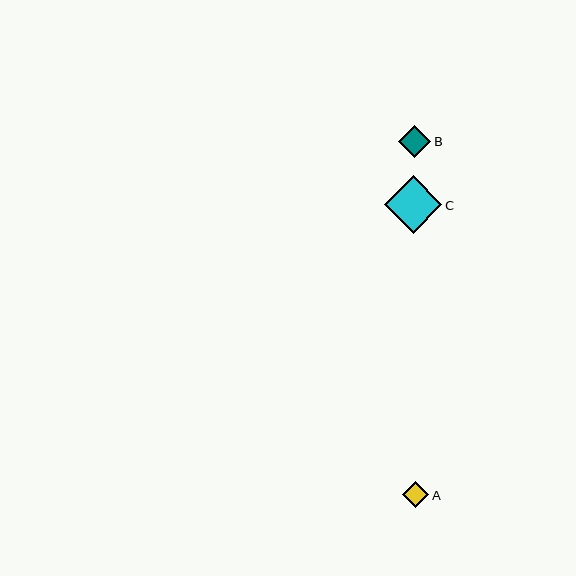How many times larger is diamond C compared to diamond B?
Diamond C is approximately 1.8 times the size of diamond B.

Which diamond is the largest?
Diamond C is the largest with a size of approximately 58 pixels.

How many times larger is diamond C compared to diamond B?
Diamond C is approximately 1.8 times the size of diamond B.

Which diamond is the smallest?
Diamond A is the smallest with a size of approximately 26 pixels.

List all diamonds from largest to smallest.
From largest to smallest: C, B, A.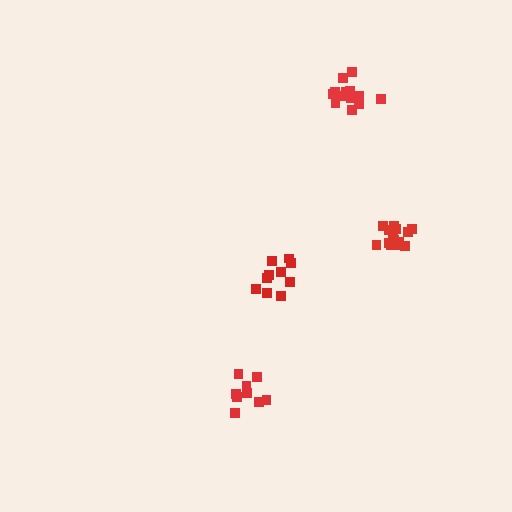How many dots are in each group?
Group 1: 14 dots, Group 2: 10 dots, Group 3: 13 dots, Group 4: 10 dots (47 total).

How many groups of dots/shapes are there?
There are 4 groups.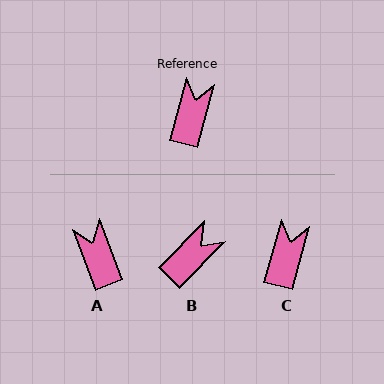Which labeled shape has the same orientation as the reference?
C.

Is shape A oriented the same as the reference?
No, it is off by about 36 degrees.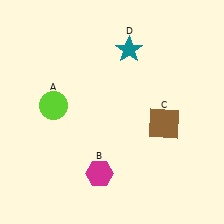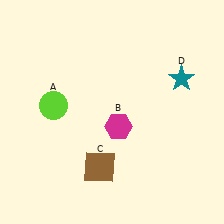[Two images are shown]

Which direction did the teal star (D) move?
The teal star (D) moved right.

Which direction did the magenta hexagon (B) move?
The magenta hexagon (B) moved up.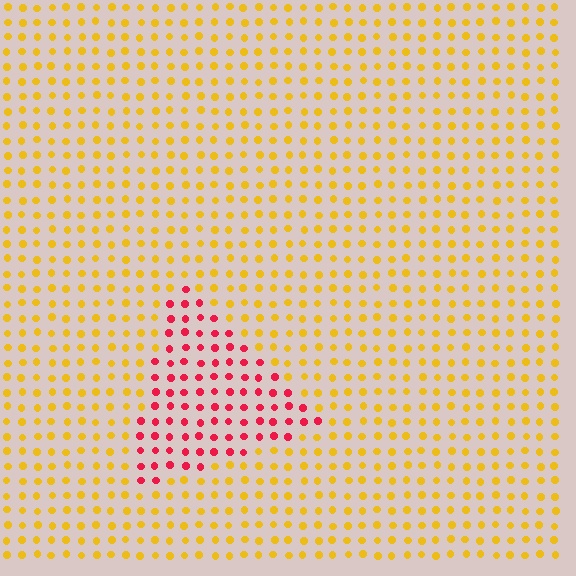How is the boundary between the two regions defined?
The boundary is defined purely by a slight shift in hue (about 60 degrees). Spacing, size, and orientation are identical on both sides.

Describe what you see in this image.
The image is filled with small yellow elements in a uniform arrangement. A triangle-shaped region is visible where the elements are tinted to a slightly different hue, forming a subtle color boundary.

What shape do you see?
I see a triangle.